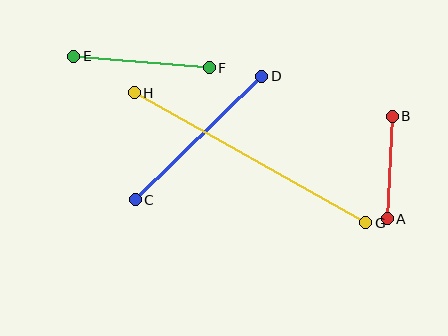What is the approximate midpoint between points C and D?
The midpoint is at approximately (199, 138) pixels.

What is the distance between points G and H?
The distance is approximately 266 pixels.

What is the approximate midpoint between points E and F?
The midpoint is at approximately (142, 62) pixels.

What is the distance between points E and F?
The distance is approximately 136 pixels.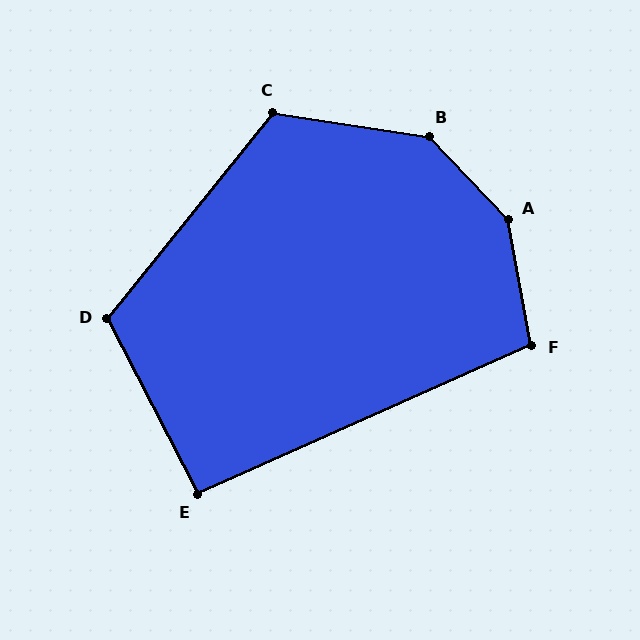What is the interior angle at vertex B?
Approximately 143 degrees (obtuse).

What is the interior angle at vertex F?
Approximately 103 degrees (obtuse).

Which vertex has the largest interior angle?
A, at approximately 147 degrees.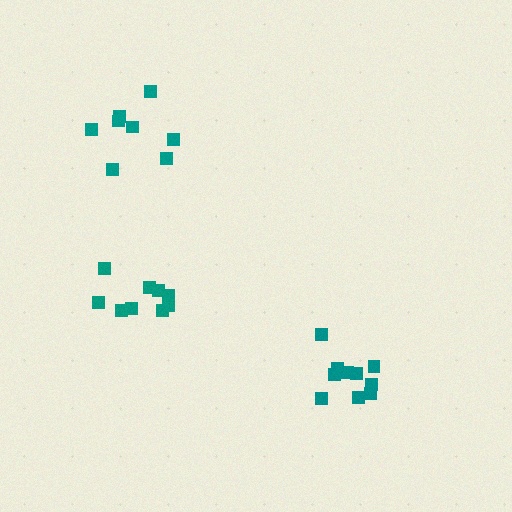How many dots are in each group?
Group 1: 8 dots, Group 2: 9 dots, Group 3: 11 dots (28 total).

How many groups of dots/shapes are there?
There are 3 groups.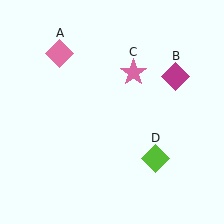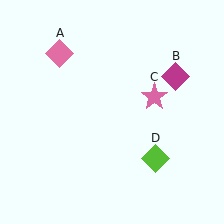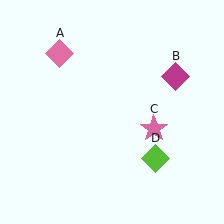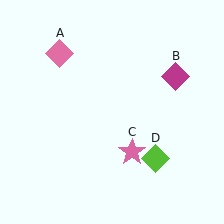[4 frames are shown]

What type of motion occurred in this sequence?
The pink star (object C) rotated clockwise around the center of the scene.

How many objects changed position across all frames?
1 object changed position: pink star (object C).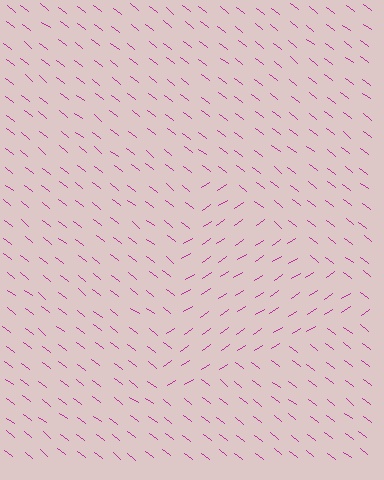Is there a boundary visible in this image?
Yes, there is a texture boundary formed by a change in line orientation.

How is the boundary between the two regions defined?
The boundary is defined purely by a change in line orientation (approximately 71 degrees difference). All lines are the same color and thickness.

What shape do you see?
I see a triangle.